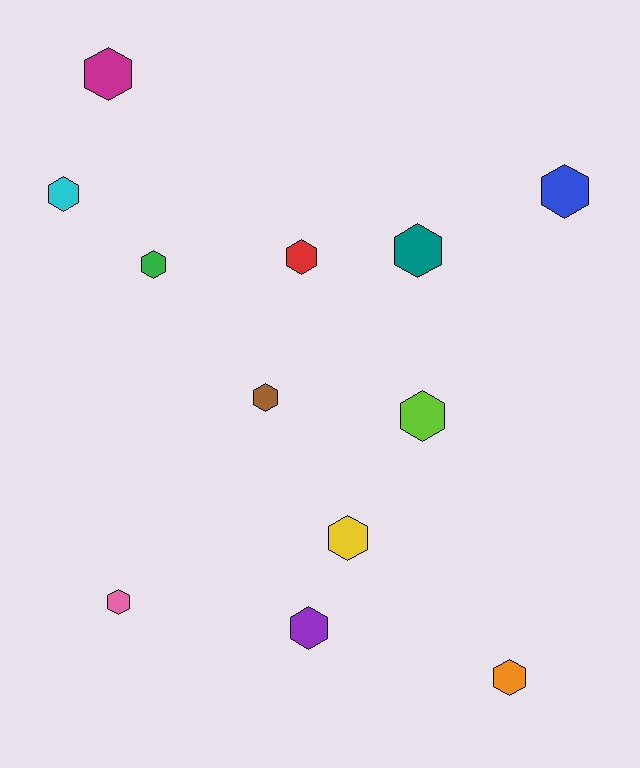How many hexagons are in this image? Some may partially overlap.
There are 12 hexagons.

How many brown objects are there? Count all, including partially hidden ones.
There is 1 brown object.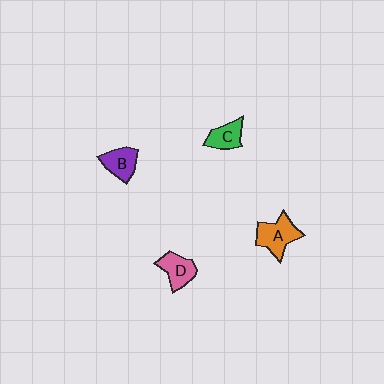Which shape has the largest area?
Shape A (orange).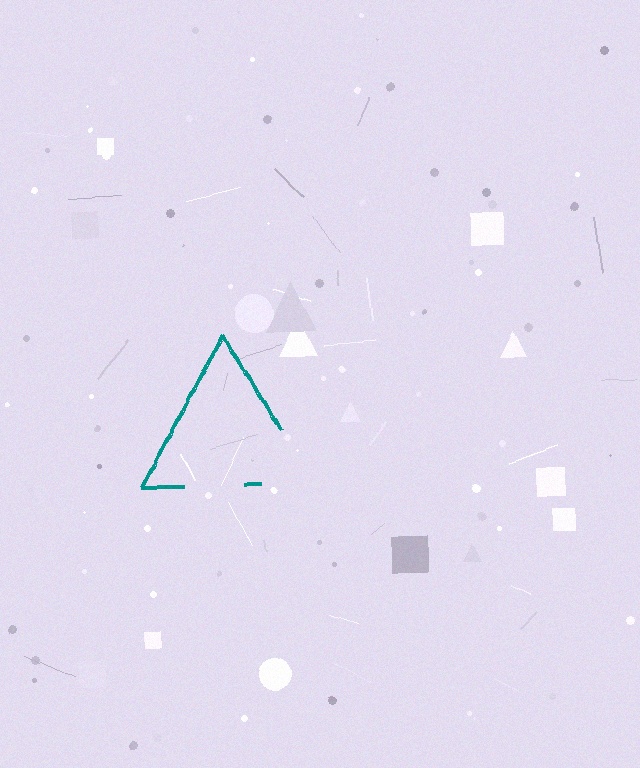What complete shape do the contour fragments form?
The contour fragments form a triangle.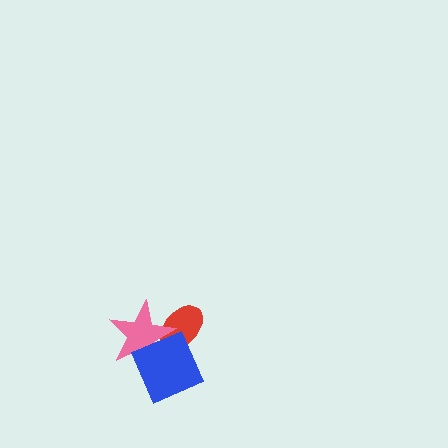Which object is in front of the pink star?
The blue diamond is in front of the pink star.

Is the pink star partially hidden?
Yes, it is partially covered by another shape.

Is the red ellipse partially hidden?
Yes, it is partially covered by another shape.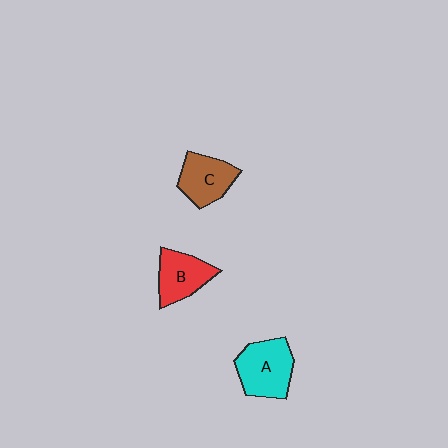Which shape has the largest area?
Shape A (cyan).